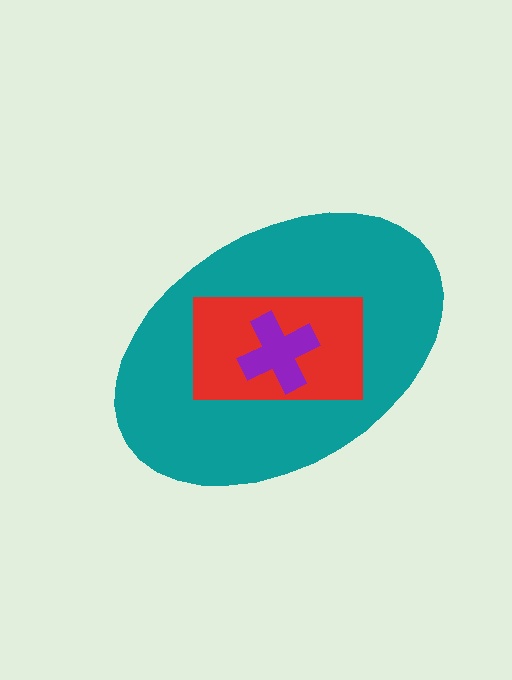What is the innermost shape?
The purple cross.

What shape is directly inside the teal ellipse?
The red rectangle.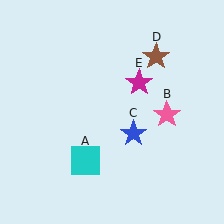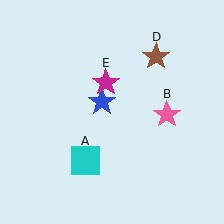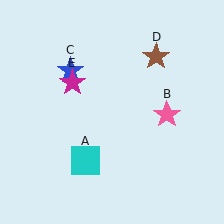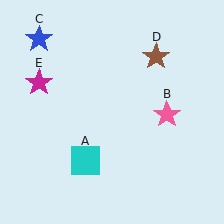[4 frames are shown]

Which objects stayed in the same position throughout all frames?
Cyan square (object A) and pink star (object B) and brown star (object D) remained stationary.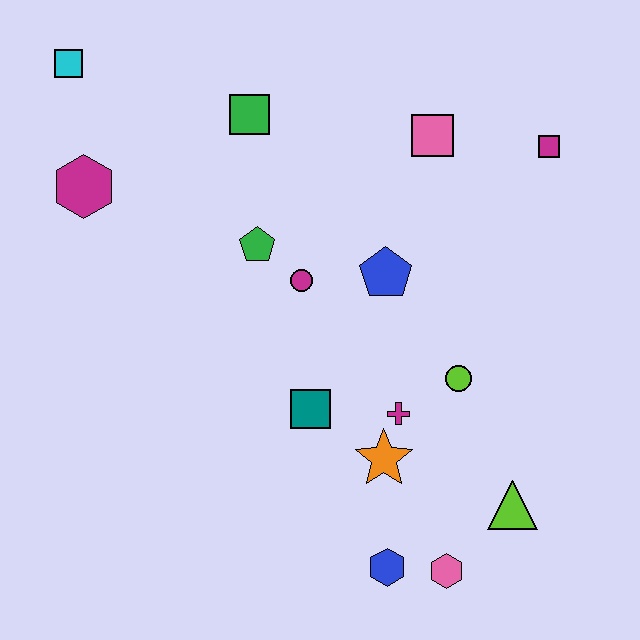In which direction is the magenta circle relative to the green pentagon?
The magenta circle is to the right of the green pentagon.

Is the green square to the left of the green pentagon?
Yes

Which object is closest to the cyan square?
The magenta hexagon is closest to the cyan square.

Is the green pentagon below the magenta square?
Yes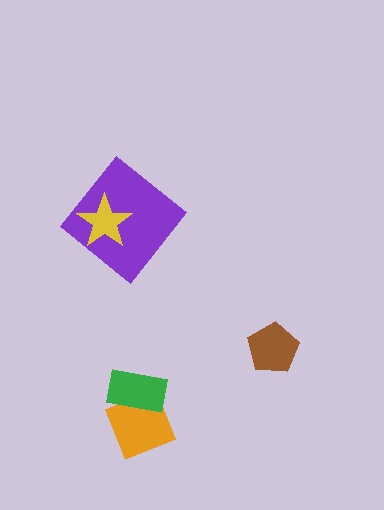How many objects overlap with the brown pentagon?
0 objects overlap with the brown pentagon.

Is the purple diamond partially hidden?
Yes, it is partially covered by another shape.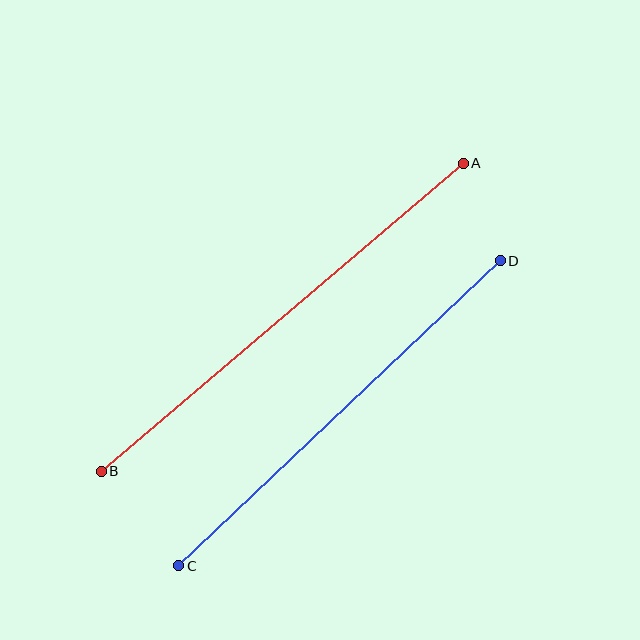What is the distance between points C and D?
The distance is approximately 443 pixels.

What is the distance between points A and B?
The distance is approximately 475 pixels.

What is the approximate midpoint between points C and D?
The midpoint is at approximately (340, 413) pixels.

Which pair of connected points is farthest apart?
Points A and B are farthest apart.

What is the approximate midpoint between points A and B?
The midpoint is at approximately (282, 317) pixels.